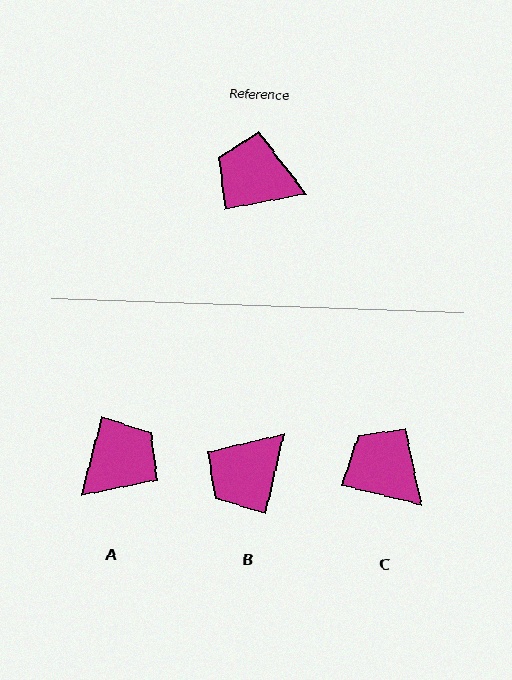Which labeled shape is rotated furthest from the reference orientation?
A, about 115 degrees away.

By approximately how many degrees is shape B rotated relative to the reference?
Approximately 66 degrees counter-clockwise.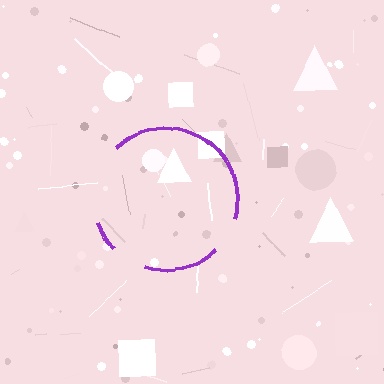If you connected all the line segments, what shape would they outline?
They would outline a circle.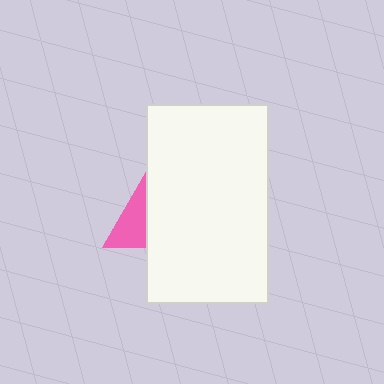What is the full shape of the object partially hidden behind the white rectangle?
The partially hidden object is a pink triangle.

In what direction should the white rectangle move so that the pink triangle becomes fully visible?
The white rectangle should move right. That is the shortest direction to clear the overlap and leave the pink triangle fully visible.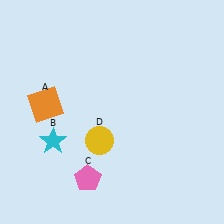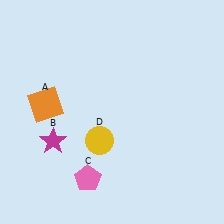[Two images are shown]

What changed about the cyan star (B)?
In Image 1, B is cyan. In Image 2, it changed to magenta.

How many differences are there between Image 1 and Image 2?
There is 1 difference between the two images.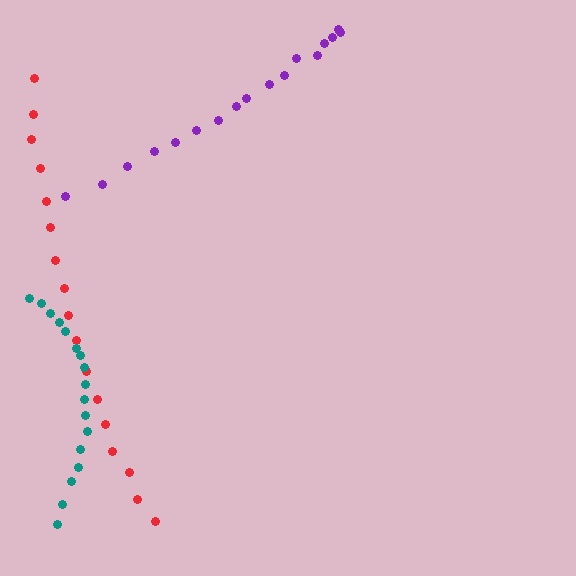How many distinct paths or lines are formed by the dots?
There are 3 distinct paths.